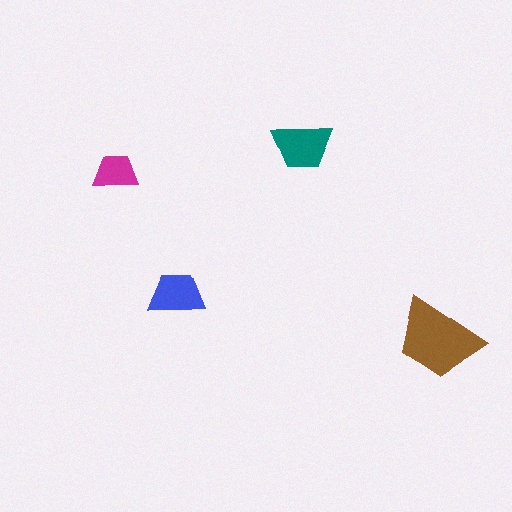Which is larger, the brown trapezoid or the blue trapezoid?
The brown one.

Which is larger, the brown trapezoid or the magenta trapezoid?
The brown one.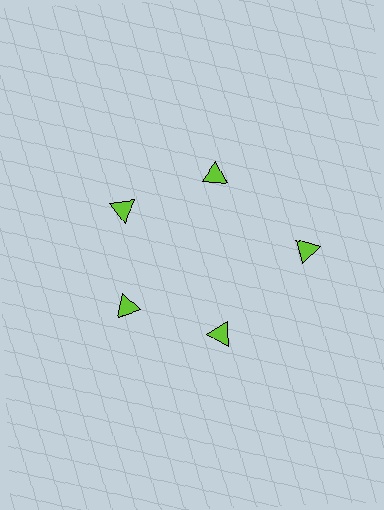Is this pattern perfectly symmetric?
No. The 5 lime triangles are arranged in a ring, but one element near the 3 o'clock position is pushed outward from the center, breaking the 5-fold rotational symmetry.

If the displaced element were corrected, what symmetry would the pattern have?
It would have 5-fold rotational symmetry — the pattern would map onto itself every 72 degrees.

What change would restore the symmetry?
The symmetry would be restored by moving it inward, back onto the ring so that all 5 triangles sit at equal angles and equal distance from the center.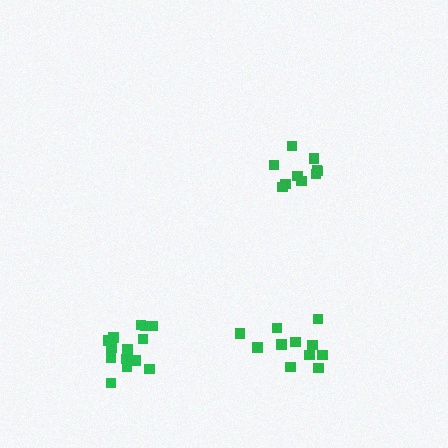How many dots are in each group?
Group 1: 10 dots, Group 2: 14 dots, Group 3: 11 dots (35 total).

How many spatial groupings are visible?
There are 3 spatial groupings.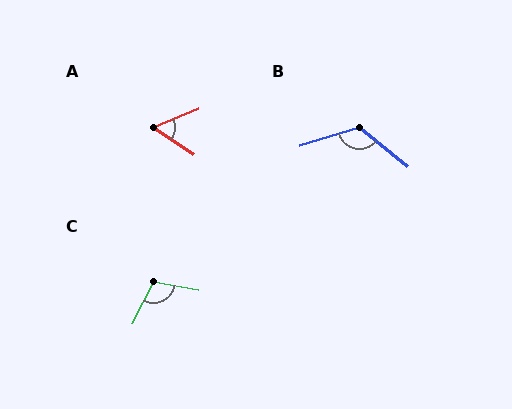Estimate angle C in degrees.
Approximately 108 degrees.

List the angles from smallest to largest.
A (57°), C (108°), B (124°).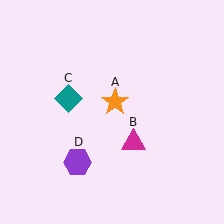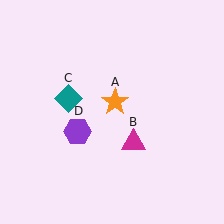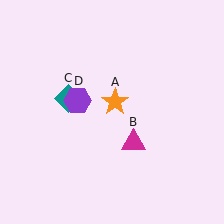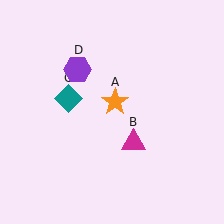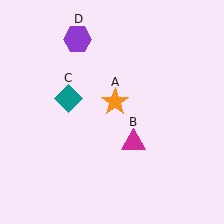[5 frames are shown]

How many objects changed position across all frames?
1 object changed position: purple hexagon (object D).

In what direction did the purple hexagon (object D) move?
The purple hexagon (object D) moved up.